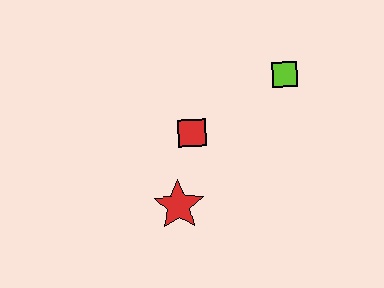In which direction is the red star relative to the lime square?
The red star is below the lime square.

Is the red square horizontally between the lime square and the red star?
Yes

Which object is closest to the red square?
The red star is closest to the red square.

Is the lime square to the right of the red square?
Yes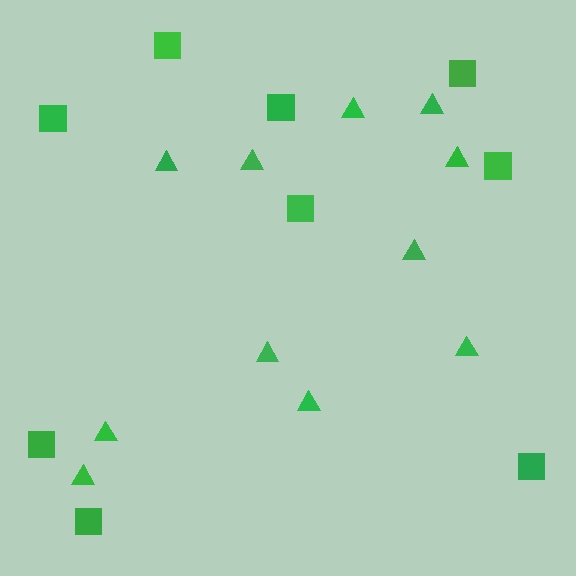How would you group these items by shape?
There are 2 groups: one group of triangles (11) and one group of squares (9).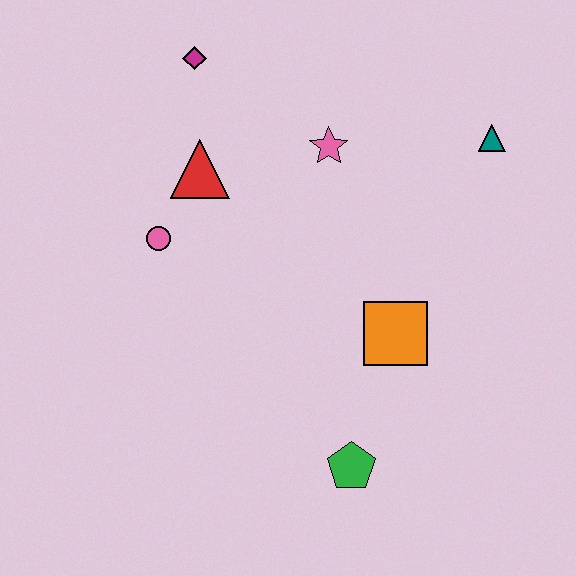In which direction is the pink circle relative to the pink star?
The pink circle is to the left of the pink star.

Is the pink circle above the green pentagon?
Yes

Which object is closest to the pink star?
The red triangle is closest to the pink star.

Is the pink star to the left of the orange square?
Yes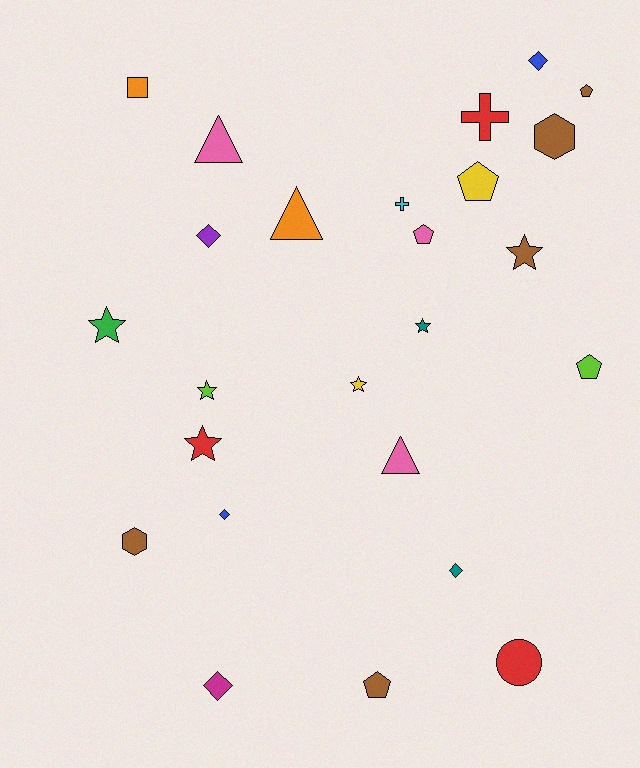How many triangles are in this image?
There are 3 triangles.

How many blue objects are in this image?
There are 2 blue objects.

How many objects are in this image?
There are 25 objects.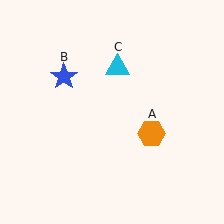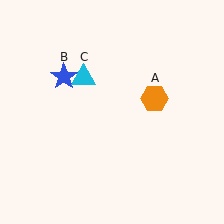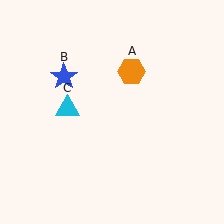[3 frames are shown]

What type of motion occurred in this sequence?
The orange hexagon (object A), cyan triangle (object C) rotated counterclockwise around the center of the scene.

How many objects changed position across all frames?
2 objects changed position: orange hexagon (object A), cyan triangle (object C).